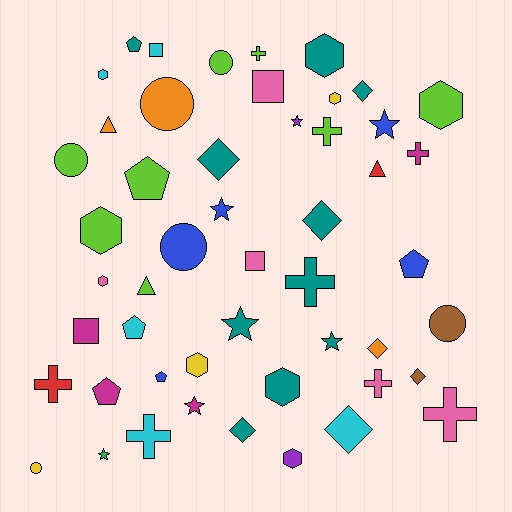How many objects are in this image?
There are 50 objects.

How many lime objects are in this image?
There are 8 lime objects.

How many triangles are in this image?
There are 3 triangles.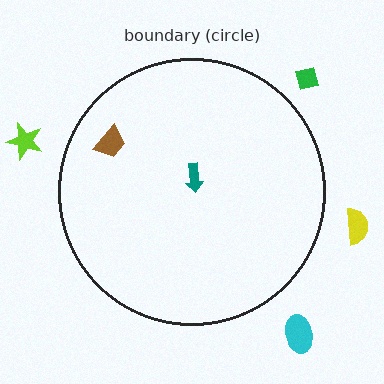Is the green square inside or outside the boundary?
Outside.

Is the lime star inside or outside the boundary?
Outside.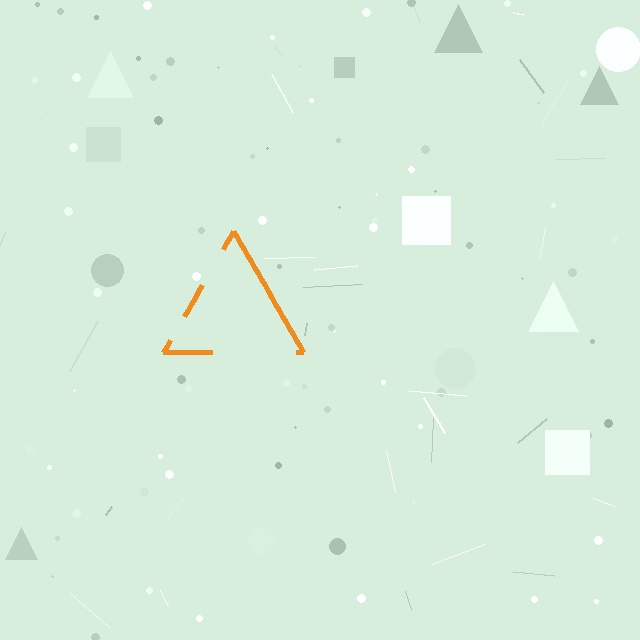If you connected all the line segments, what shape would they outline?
They would outline a triangle.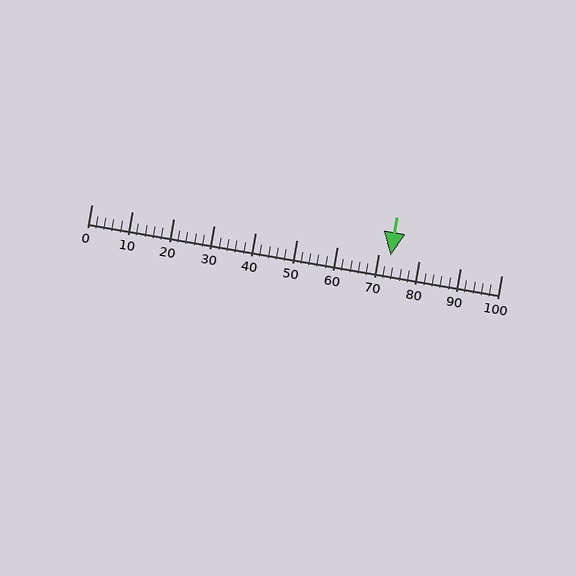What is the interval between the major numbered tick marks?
The major tick marks are spaced 10 units apart.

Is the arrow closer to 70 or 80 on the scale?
The arrow is closer to 70.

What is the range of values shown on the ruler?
The ruler shows values from 0 to 100.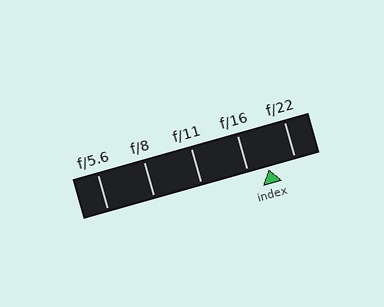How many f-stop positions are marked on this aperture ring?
There are 5 f-stop positions marked.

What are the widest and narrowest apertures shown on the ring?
The widest aperture shown is f/5.6 and the narrowest is f/22.